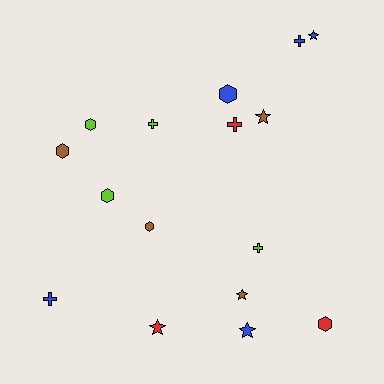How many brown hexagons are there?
There are 2 brown hexagons.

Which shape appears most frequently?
Hexagon, with 6 objects.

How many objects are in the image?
There are 16 objects.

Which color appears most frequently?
Blue, with 5 objects.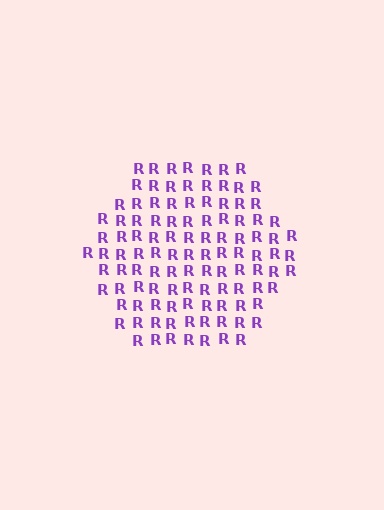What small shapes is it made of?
It is made of small letter R's.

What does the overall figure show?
The overall figure shows a hexagon.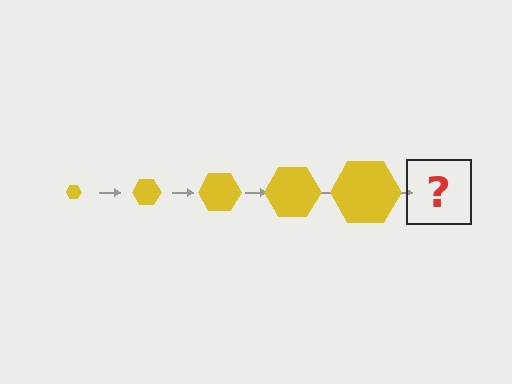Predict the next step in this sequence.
The next step is a yellow hexagon, larger than the previous one.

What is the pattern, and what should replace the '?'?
The pattern is that the hexagon gets progressively larger each step. The '?' should be a yellow hexagon, larger than the previous one.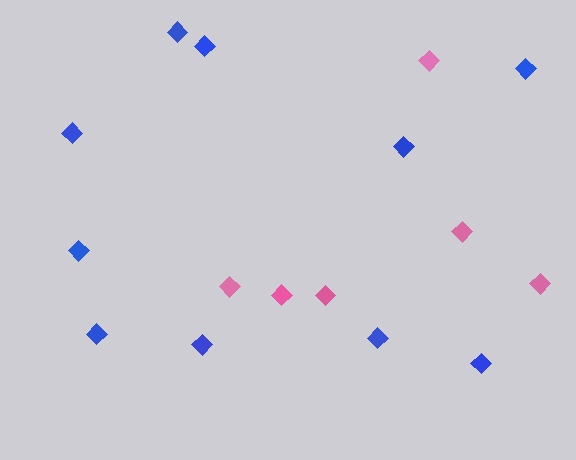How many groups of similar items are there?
There are 2 groups: one group of blue diamonds (10) and one group of pink diamonds (6).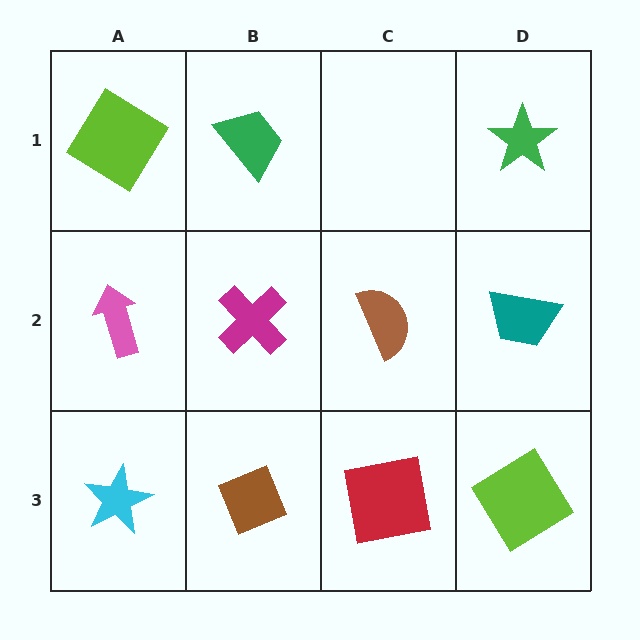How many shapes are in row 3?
4 shapes.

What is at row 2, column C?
A brown semicircle.